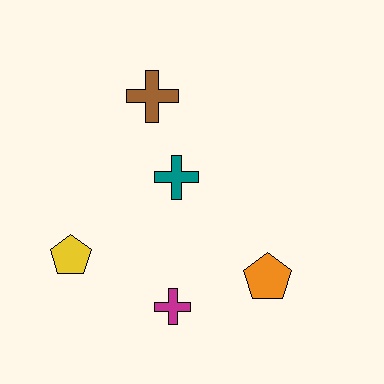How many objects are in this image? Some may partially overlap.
There are 5 objects.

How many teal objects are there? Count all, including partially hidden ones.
There is 1 teal object.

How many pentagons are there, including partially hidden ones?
There are 2 pentagons.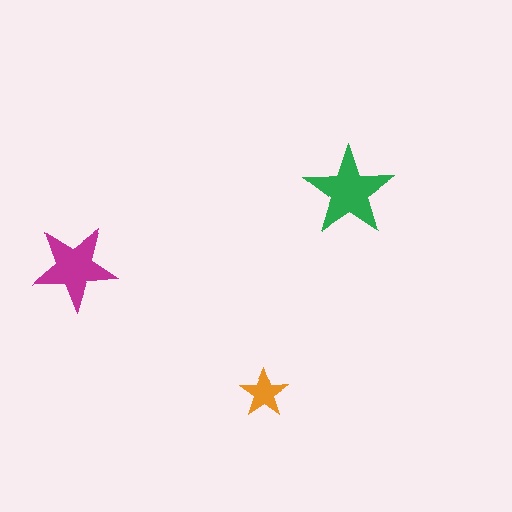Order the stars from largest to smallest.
the green one, the magenta one, the orange one.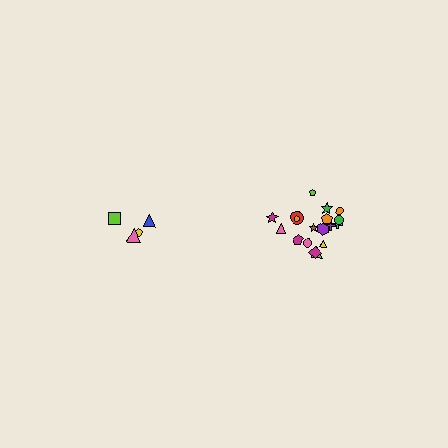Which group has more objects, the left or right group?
The right group.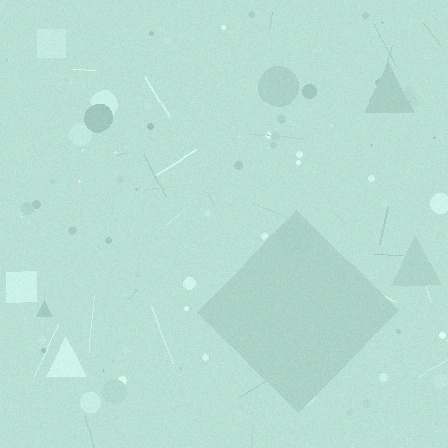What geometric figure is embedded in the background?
A diamond is embedded in the background.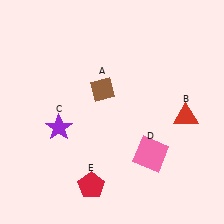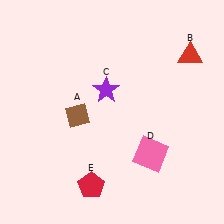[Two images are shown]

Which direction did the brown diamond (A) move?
The brown diamond (A) moved down.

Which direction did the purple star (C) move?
The purple star (C) moved right.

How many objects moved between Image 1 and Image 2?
3 objects moved between the two images.